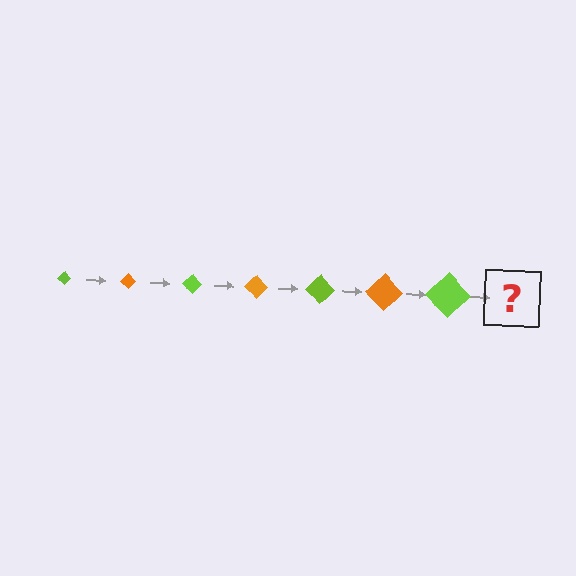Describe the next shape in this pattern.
It should be an orange diamond, larger than the previous one.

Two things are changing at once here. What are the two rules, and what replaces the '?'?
The two rules are that the diamond grows larger each step and the color cycles through lime and orange. The '?' should be an orange diamond, larger than the previous one.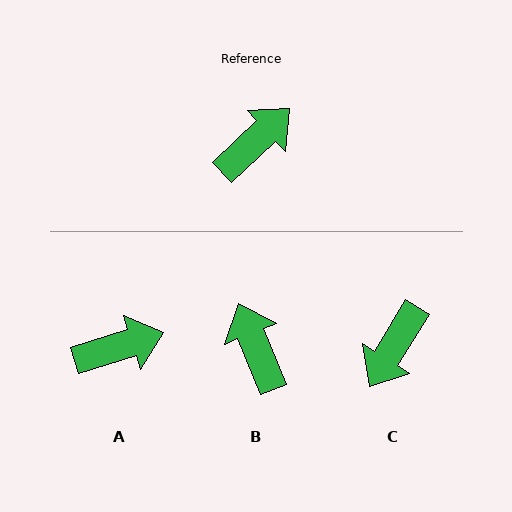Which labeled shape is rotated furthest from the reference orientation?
C, about 165 degrees away.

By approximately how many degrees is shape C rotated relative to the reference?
Approximately 165 degrees clockwise.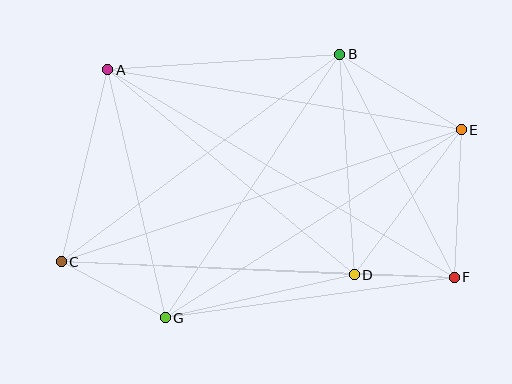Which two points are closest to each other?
Points D and F are closest to each other.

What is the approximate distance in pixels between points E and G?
The distance between E and G is approximately 351 pixels.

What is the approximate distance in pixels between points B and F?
The distance between B and F is approximately 251 pixels.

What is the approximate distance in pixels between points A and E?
The distance between A and E is approximately 359 pixels.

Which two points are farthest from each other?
Points C and E are farthest from each other.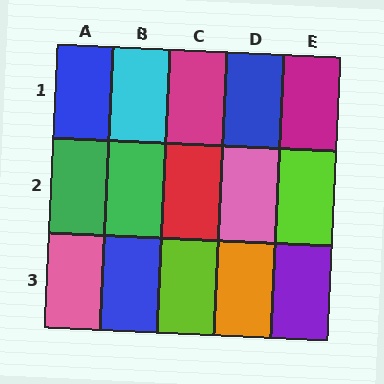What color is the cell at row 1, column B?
Cyan.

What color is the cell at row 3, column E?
Purple.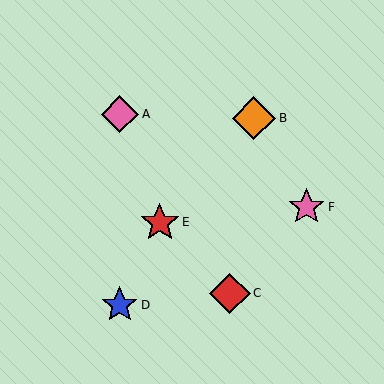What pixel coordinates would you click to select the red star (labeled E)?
Click at (160, 222) to select the red star E.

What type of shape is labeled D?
Shape D is a blue star.